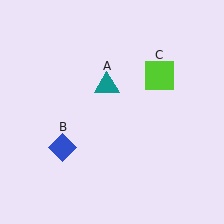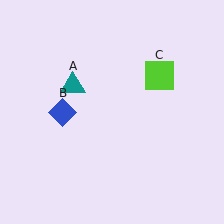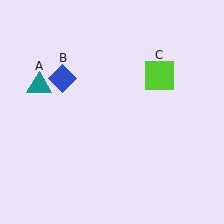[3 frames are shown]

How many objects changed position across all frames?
2 objects changed position: teal triangle (object A), blue diamond (object B).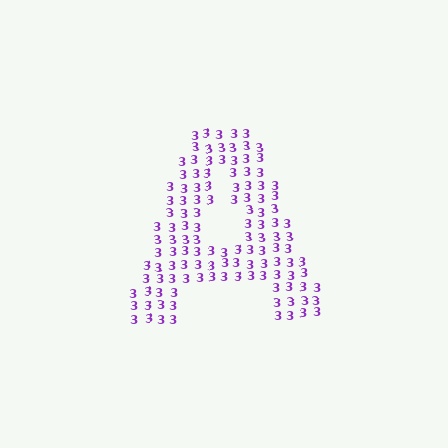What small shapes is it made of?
It is made of small digit 3's.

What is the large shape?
The large shape is the letter A.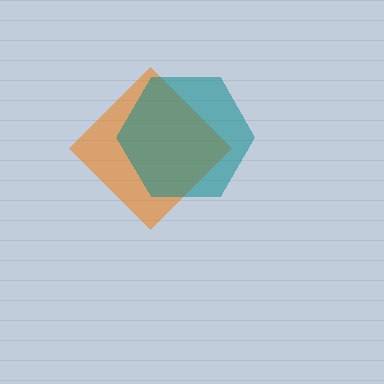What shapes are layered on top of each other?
The layered shapes are: an orange diamond, a teal hexagon.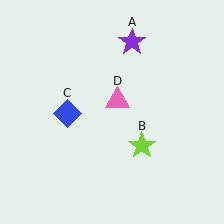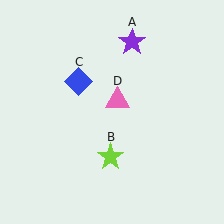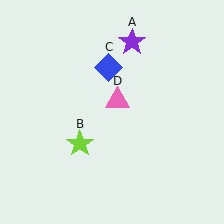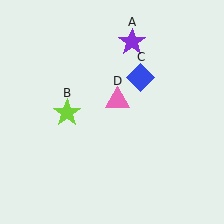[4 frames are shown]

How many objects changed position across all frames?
2 objects changed position: lime star (object B), blue diamond (object C).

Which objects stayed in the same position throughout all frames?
Purple star (object A) and pink triangle (object D) remained stationary.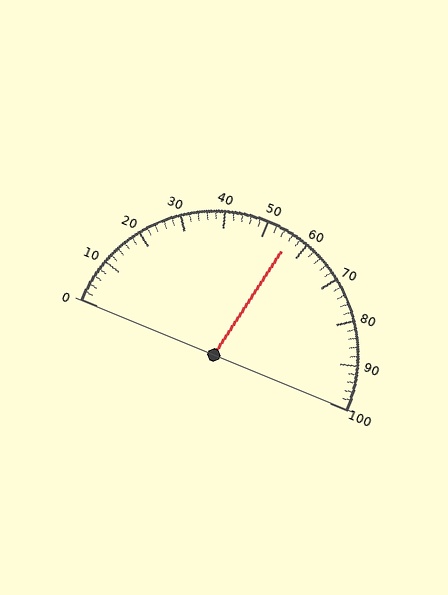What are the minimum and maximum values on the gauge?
The gauge ranges from 0 to 100.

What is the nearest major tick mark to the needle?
The nearest major tick mark is 60.